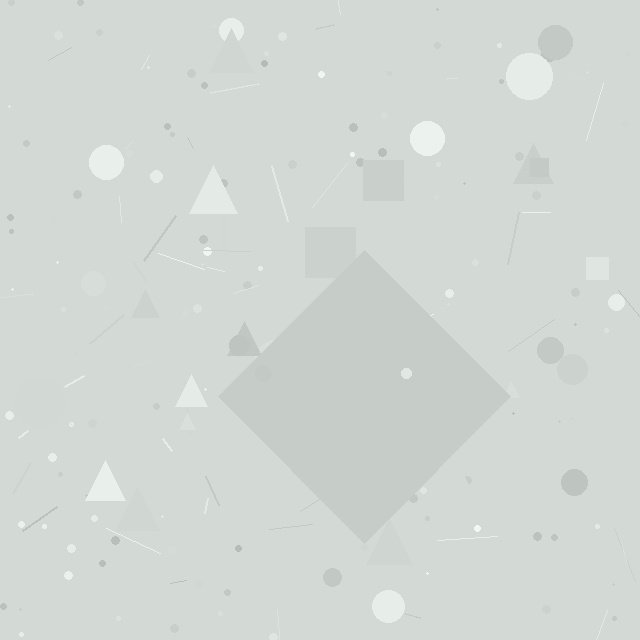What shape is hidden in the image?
A diamond is hidden in the image.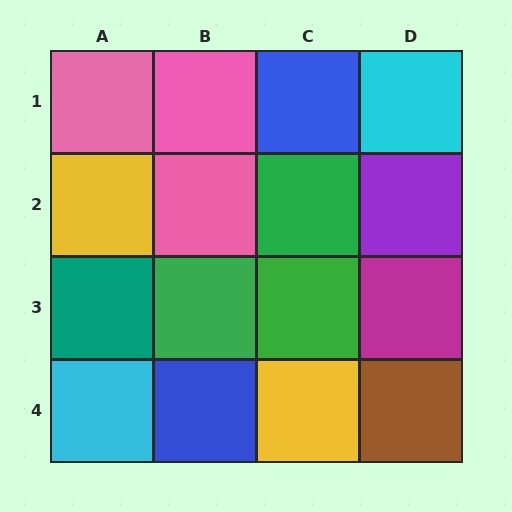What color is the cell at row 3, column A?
Teal.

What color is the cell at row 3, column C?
Green.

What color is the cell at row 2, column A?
Yellow.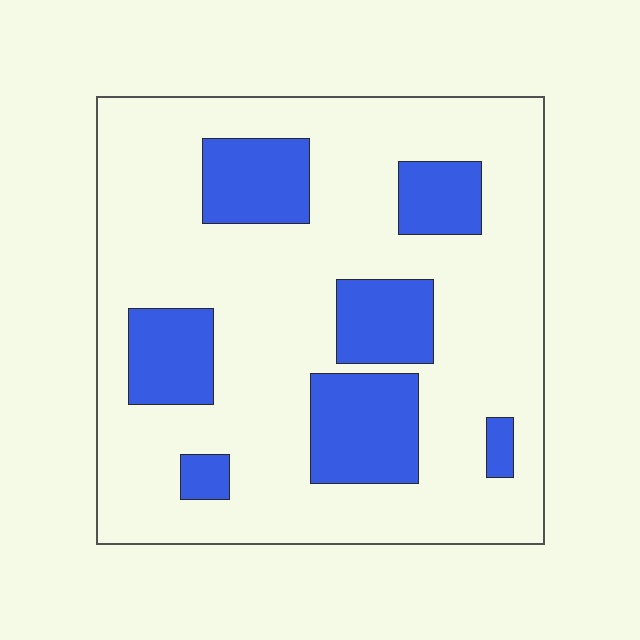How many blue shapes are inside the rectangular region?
7.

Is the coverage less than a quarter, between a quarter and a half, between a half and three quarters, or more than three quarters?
Less than a quarter.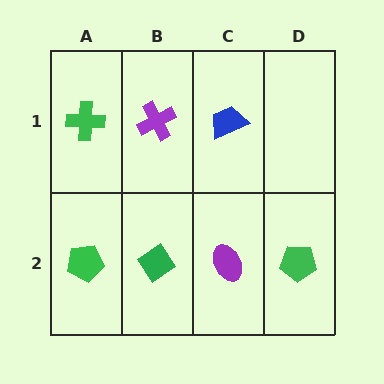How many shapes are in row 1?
3 shapes.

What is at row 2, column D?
A green pentagon.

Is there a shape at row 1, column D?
No, that cell is empty.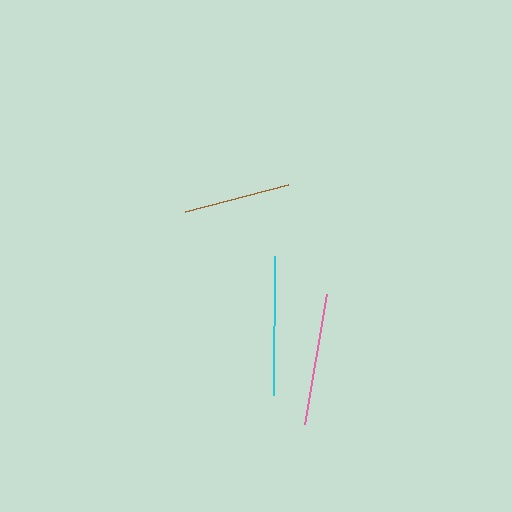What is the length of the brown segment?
The brown segment is approximately 106 pixels long.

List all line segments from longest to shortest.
From longest to shortest: cyan, pink, brown.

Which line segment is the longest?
The cyan line is the longest at approximately 139 pixels.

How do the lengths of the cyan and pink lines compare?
The cyan and pink lines are approximately the same length.